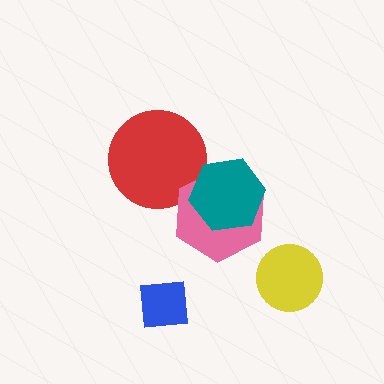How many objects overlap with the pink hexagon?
2 objects overlap with the pink hexagon.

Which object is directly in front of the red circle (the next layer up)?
The pink hexagon is directly in front of the red circle.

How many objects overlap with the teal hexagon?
2 objects overlap with the teal hexagon.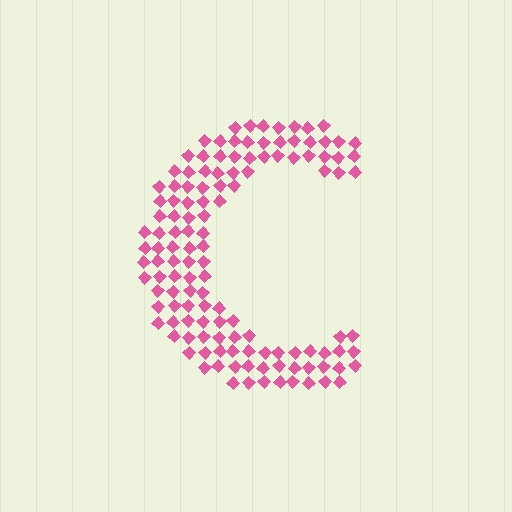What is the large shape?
The large shape is the letter C.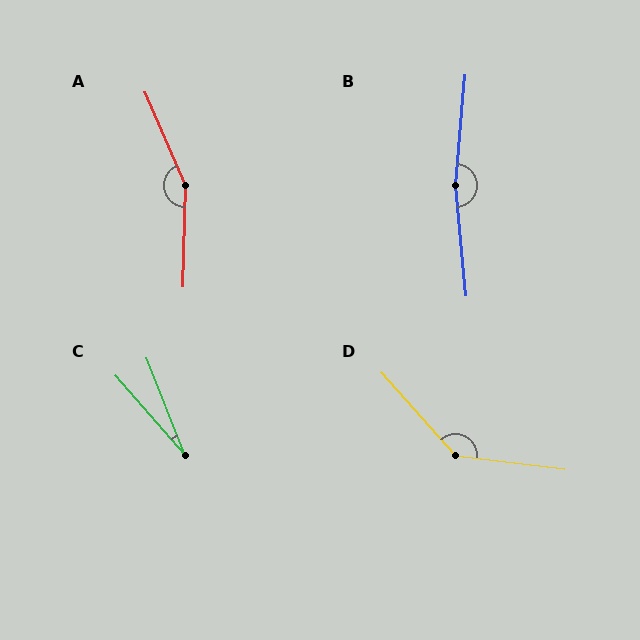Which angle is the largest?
B, at approximately 170 degrees.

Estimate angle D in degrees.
Approximately 139 degrees.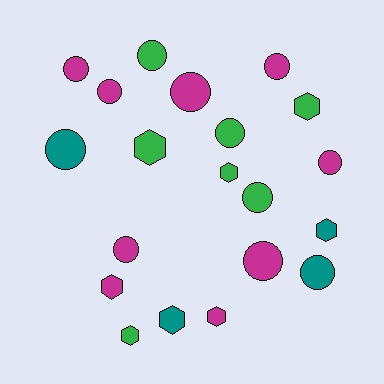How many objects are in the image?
There are 20 objects.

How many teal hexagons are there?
There are 2 teal hexagons.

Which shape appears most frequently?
Circle, with 12 objects.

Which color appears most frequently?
Magenta, with 9 objects.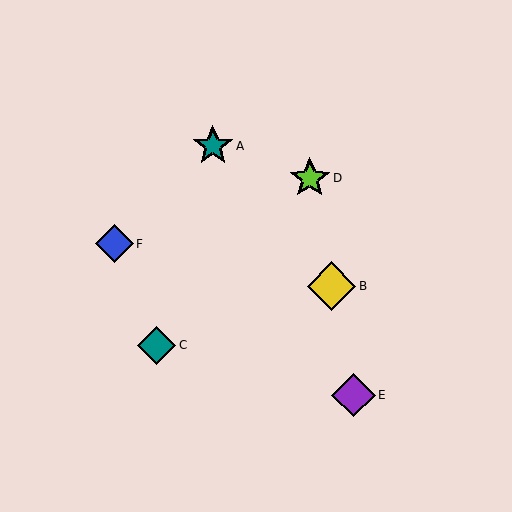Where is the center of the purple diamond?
The center of the purple diamond is at (353, 395).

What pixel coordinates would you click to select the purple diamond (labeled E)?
Click at (353, 395) to select the purple diamond E.